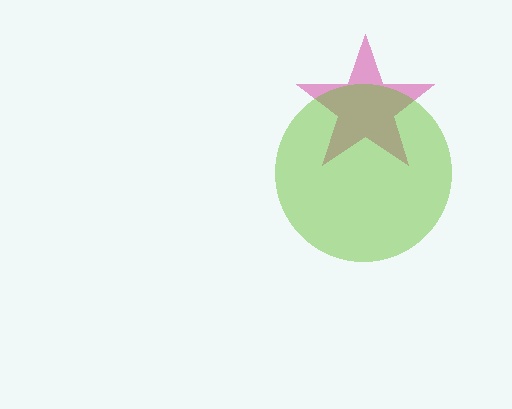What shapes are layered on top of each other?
The layered shapes are: a magenta star, a lime circle.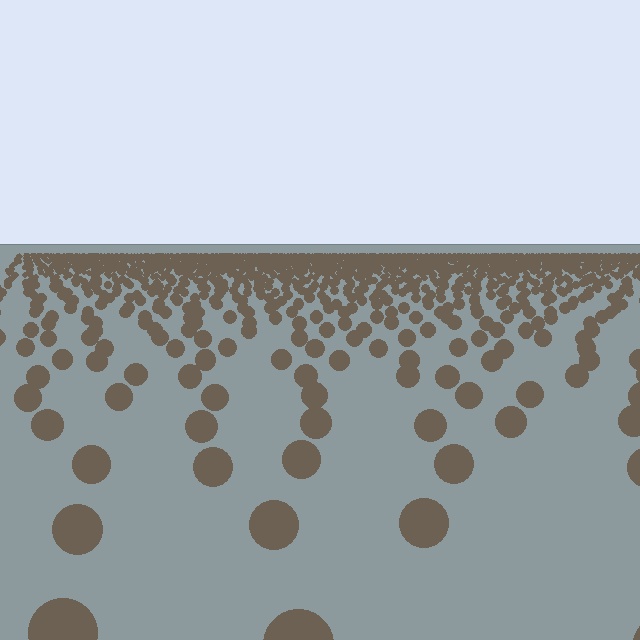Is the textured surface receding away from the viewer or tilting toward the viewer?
The surface is receding away from the viewer. Texture elements get smaller and denser toward the top.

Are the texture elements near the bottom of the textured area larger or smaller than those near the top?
Larger. Near the bottom, elements are closer to the viewer and appear at a bigger on-screen size.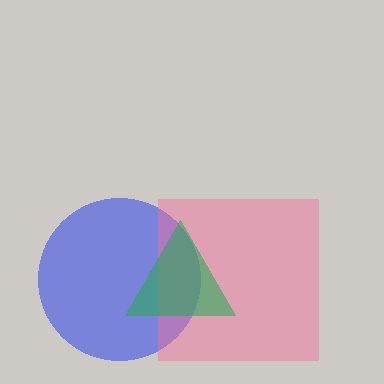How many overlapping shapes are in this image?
There are 3 overlapping shapes in the image.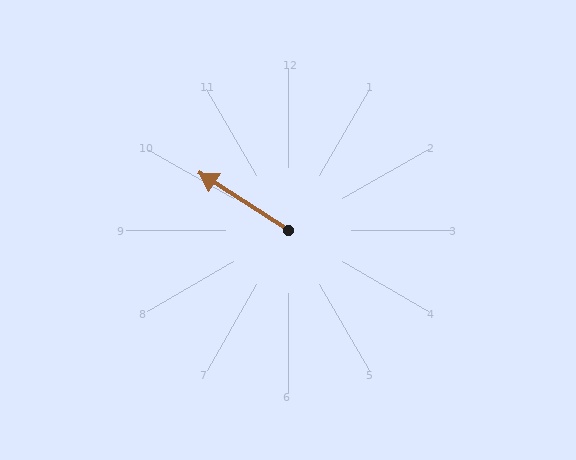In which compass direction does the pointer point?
Northwest.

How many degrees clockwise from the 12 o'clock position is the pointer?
Approximately 303 degrees.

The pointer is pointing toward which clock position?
Roughly 10 o'clock.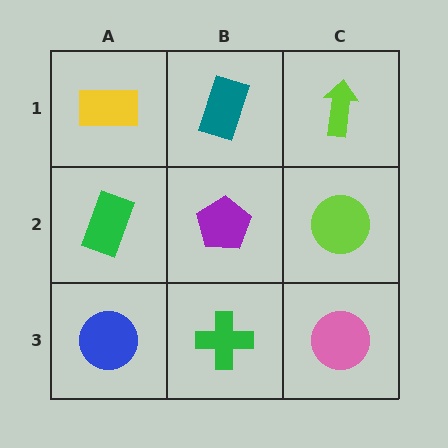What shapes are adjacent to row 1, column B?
A purple pentagon (row 2, column B), a yellow rectangle (row 1, column A), a lime arrow (row 1, column C).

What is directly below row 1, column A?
A green rectangle.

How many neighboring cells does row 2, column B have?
4.